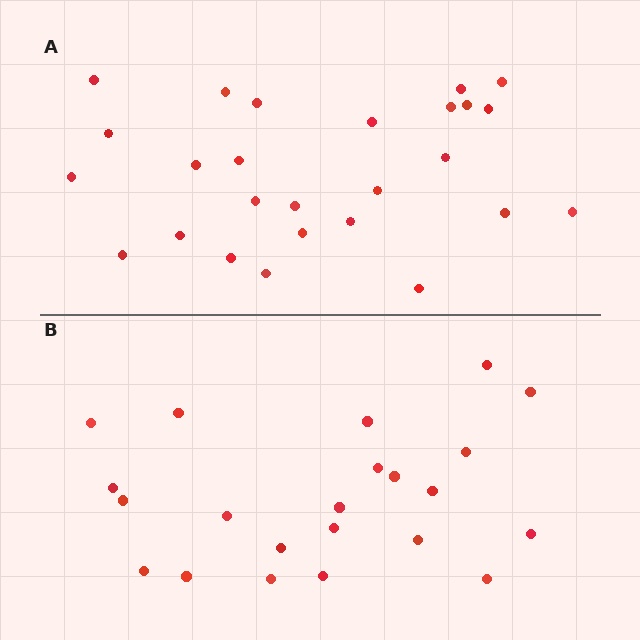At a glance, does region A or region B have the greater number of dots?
Region A (the top region) has more dots.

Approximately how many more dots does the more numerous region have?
Region A has about 4 more dots than region B.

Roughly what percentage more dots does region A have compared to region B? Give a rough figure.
About 20% more.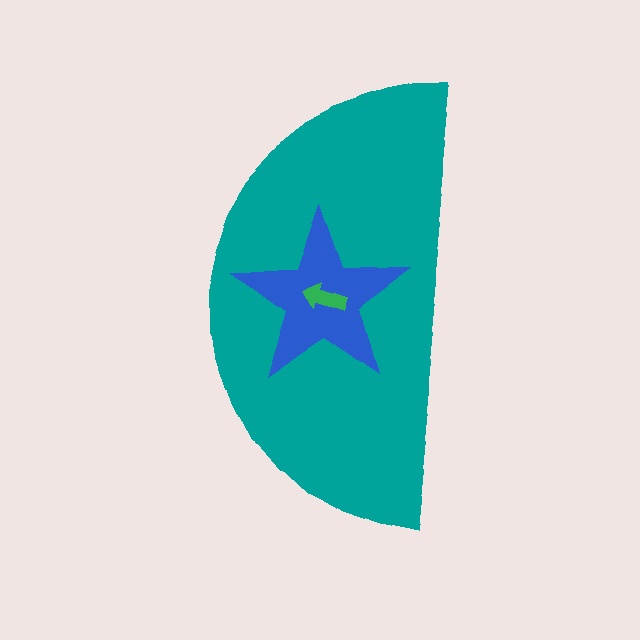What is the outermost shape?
The teal semicircle.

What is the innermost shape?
The green arrow.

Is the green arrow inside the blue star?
Yes.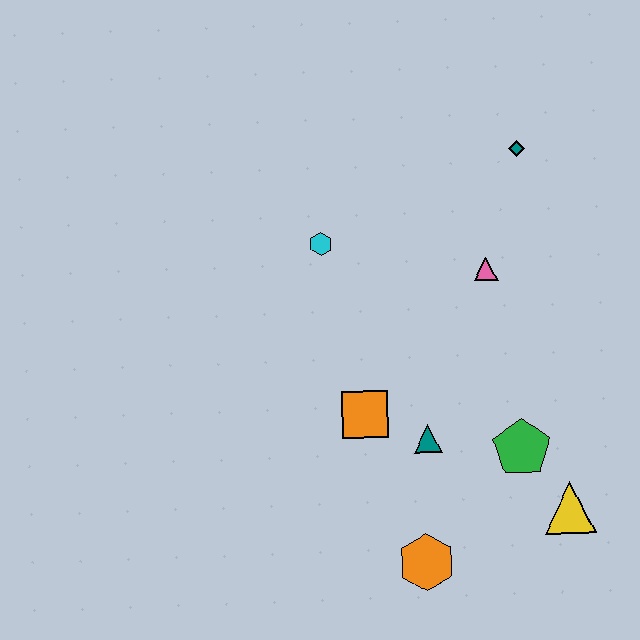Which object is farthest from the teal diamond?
The orange hexagon is farthest from the teal diamond.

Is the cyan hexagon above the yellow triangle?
Yes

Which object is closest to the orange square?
The teal triangle is closest to the orange square.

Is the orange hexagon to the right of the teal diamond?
No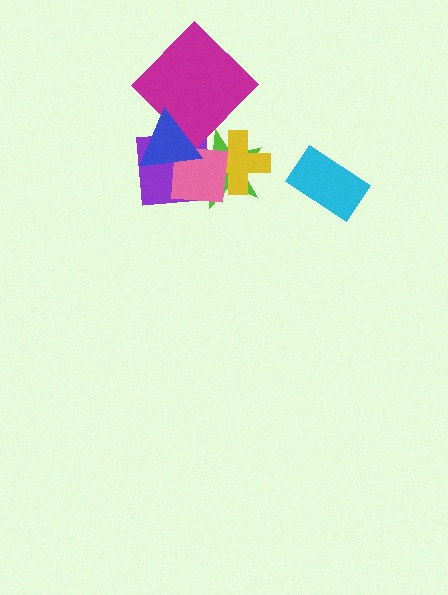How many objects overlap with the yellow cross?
3 objects overlap with the yellow cross.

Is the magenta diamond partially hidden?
Yes, it is partially covered by another shape.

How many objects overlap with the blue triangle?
4 objects overlap with the blue triangle.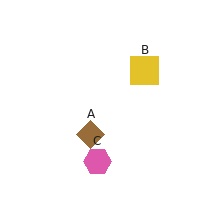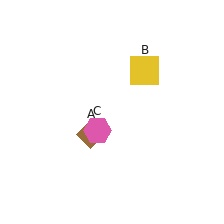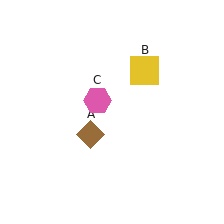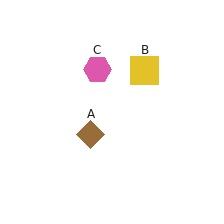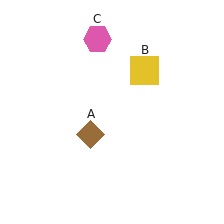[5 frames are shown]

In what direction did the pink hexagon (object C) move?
The pink hexagon (object C) moved up.